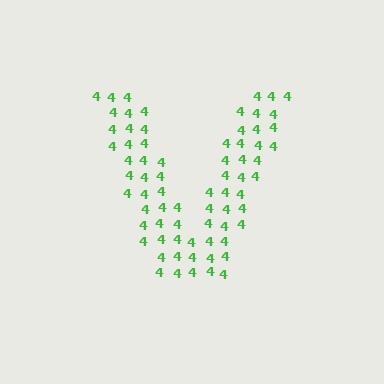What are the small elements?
The small elements are digit 4's.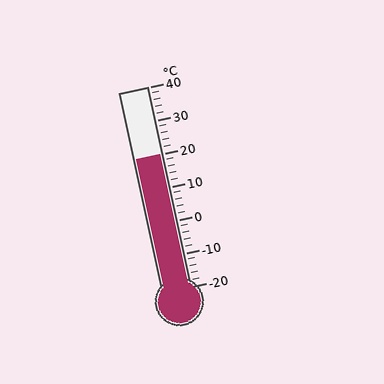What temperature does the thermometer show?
The thermometer shows approximately 20°C.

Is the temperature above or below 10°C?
The temperature is above 10°C.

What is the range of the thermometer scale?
The thermometer scale ranges from -20°C to 40°C.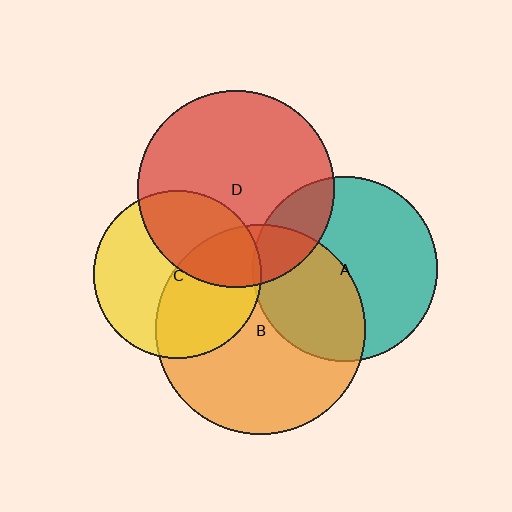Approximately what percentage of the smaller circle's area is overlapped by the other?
Approximately 20%.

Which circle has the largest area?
Circle B (orange).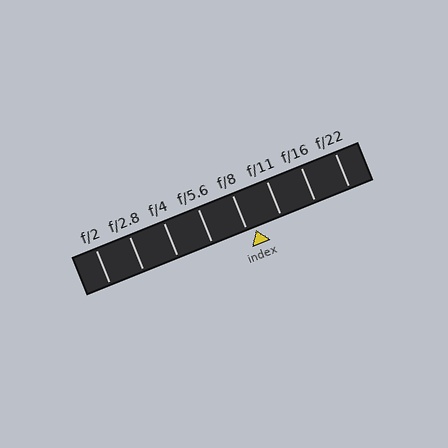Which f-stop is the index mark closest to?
The index mark is closest to f/8.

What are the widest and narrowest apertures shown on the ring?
The widest aperture shown is f/2 and the narrowest is f/22.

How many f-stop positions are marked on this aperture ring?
There are 8 f-stop positions marked.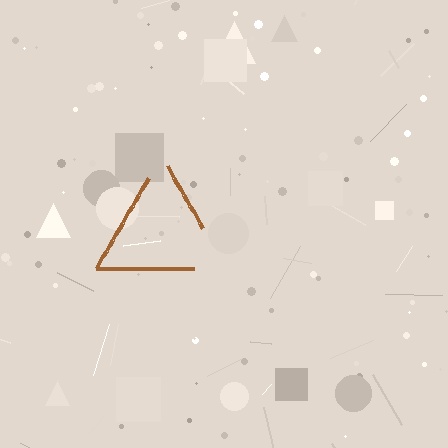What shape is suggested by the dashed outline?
The dashed outline suggests a triangle.